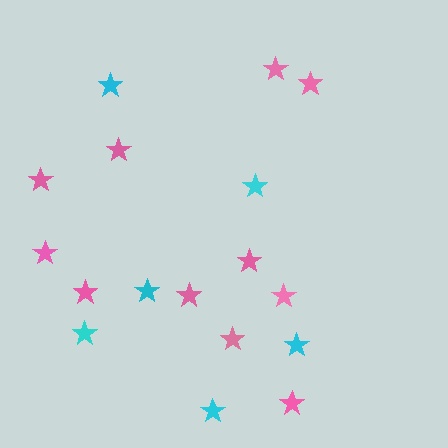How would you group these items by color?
There are 2 groups: one group of pink stars (11) and one group of cyan stars (6).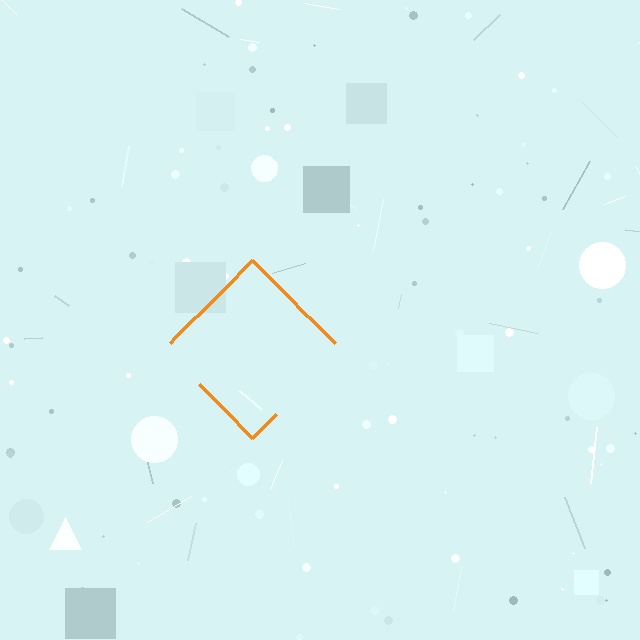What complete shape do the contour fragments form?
The contour fragments form a diamond.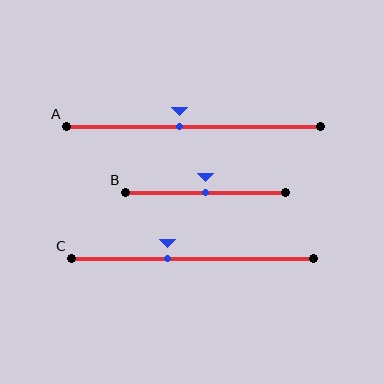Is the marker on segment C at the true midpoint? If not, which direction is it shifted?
No, the marker on segment C is shifted to the left by about 10% of the segment length.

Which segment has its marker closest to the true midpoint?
Segment B has its marker closest to the true midpoint.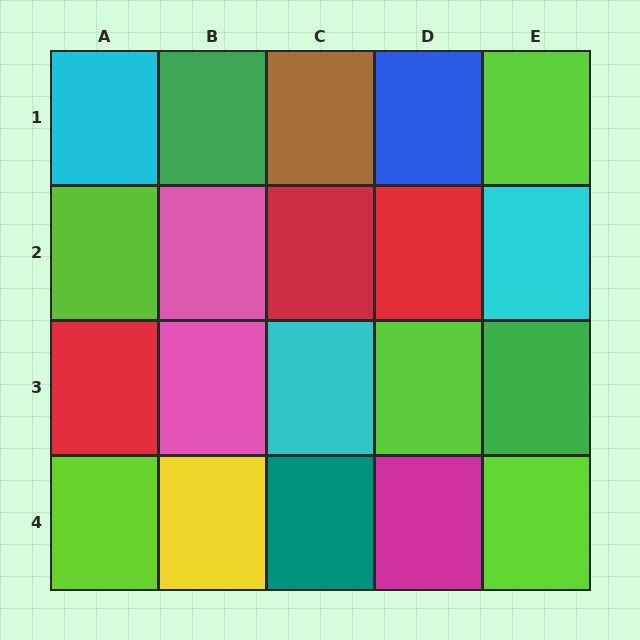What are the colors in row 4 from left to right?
Lime, yellow, teal, magenta, lime.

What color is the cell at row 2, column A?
Lime.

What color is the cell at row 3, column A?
Red.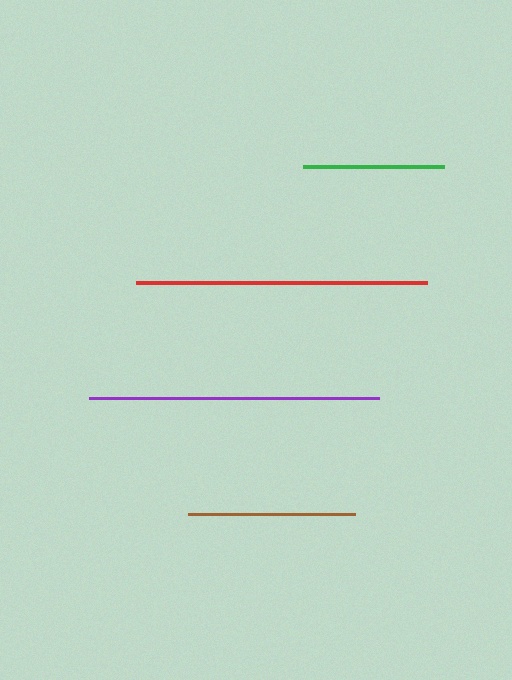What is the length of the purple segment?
The purple segment is approximately 290 pixels long.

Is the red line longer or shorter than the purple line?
The red line is longer than the purple line.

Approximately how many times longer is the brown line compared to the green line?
The brown line is approximately 1.2 times the length of the green line.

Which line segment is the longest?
The red line is the longest at approximately 291 pixels.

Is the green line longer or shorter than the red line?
The red line is longer than the green line.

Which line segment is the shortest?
The green line is the shortest at approximately 141 pixels.